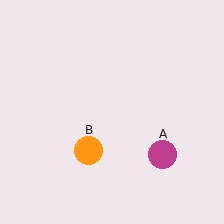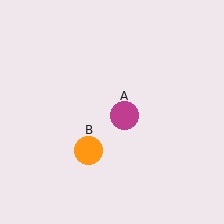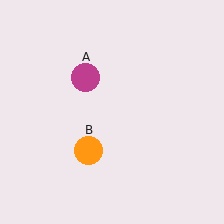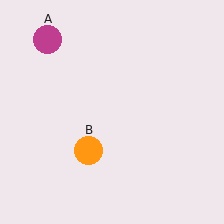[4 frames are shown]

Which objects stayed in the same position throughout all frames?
Orange circle (object B) remained stationary.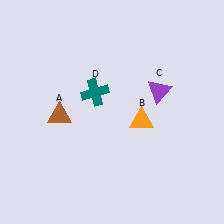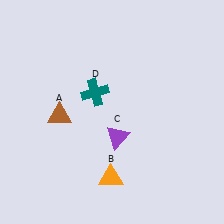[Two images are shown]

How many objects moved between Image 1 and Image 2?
2 objects moved between the two images.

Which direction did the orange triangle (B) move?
The orange triangle (B) moved down.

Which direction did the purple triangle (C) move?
The purple triangle (C) moved down.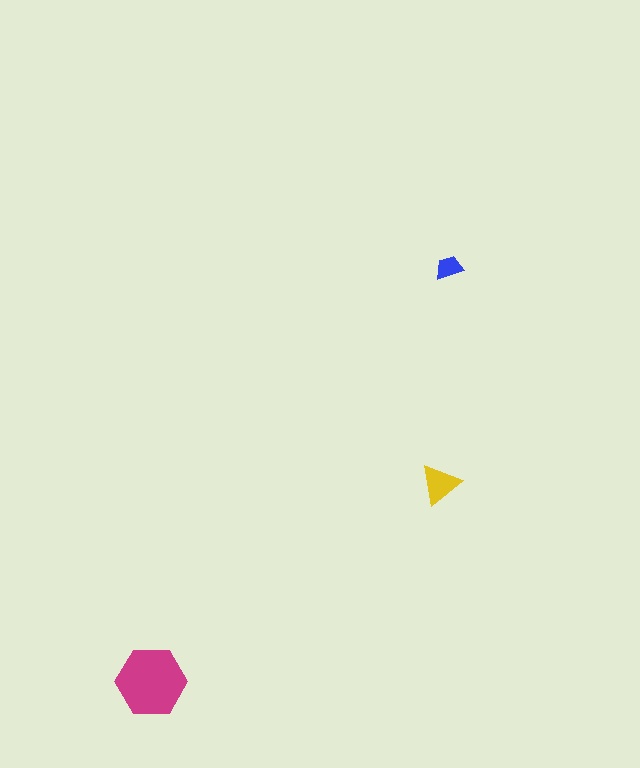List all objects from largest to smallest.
The magenta hexagon, the yellow triangle, the blue trapezoid.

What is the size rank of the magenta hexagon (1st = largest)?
1st.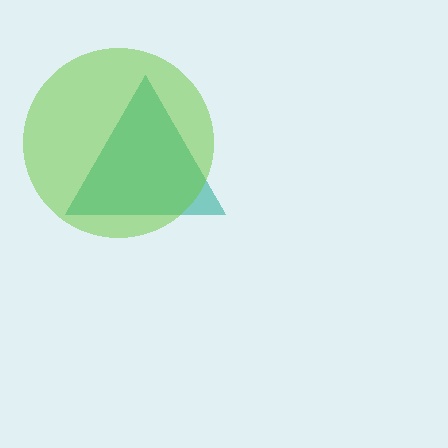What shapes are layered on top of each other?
The layered shapes are: a teal triangle, a lime circle.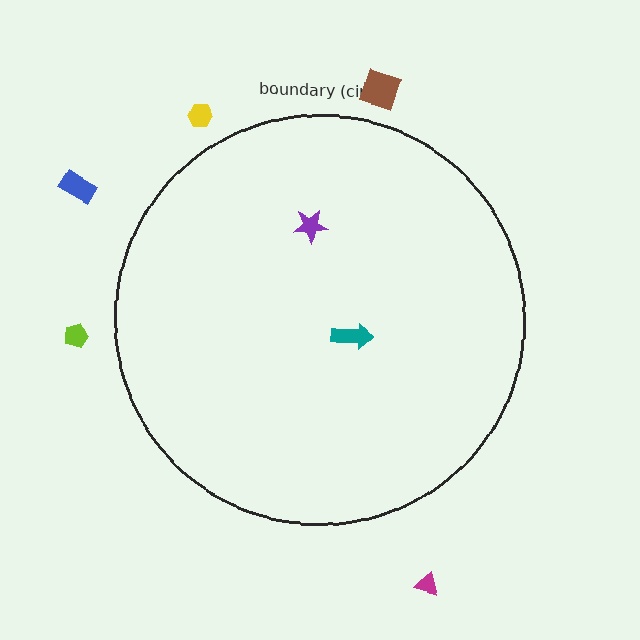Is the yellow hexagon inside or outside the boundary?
Outside.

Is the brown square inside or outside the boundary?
Outside.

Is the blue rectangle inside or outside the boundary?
Outside.